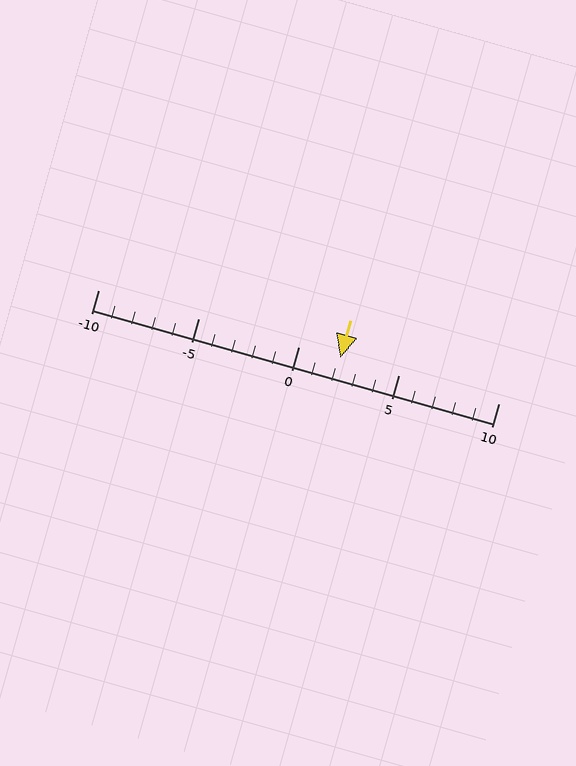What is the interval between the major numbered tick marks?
The major tick marks are spaced 5 units apart.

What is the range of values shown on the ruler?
The ruler shows values from -10 to 10.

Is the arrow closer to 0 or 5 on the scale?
The arrow is closer to 0.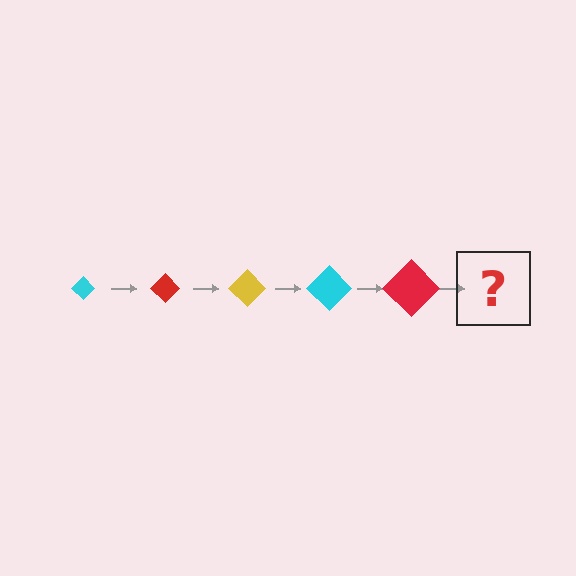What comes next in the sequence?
The next element should be a yellow diamond, larger than the previous one.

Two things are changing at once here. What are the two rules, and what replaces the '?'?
The two rules are that the diamond grows larger each step and the color cycles through cyan, red, and yellow. The '?' should be a yellow diamond, larger than the previous one.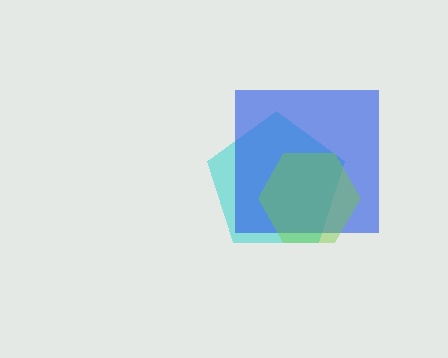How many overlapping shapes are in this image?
There are 3 overlapping shapes in the image.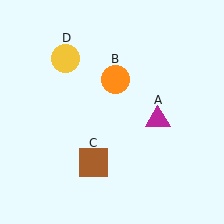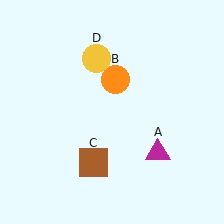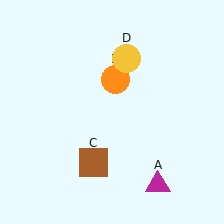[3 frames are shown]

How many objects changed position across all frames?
2 objects changed position: magenta triangle (object A), yellow circle (object D).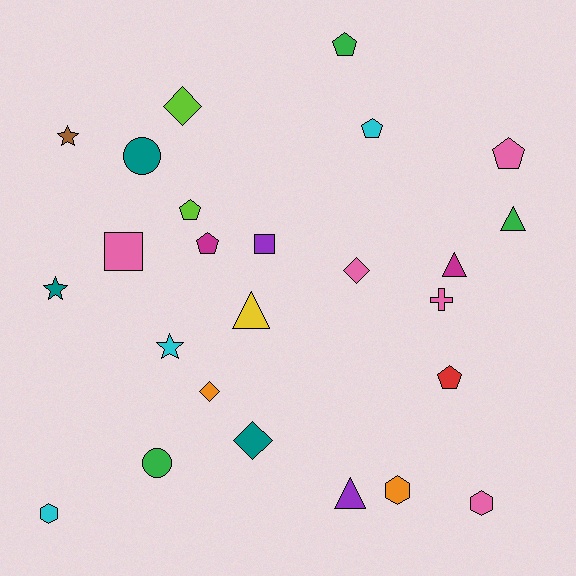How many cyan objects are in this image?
There are 3 cyan objects.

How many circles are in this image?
There are 2 circles.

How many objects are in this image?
There are 25 objects.